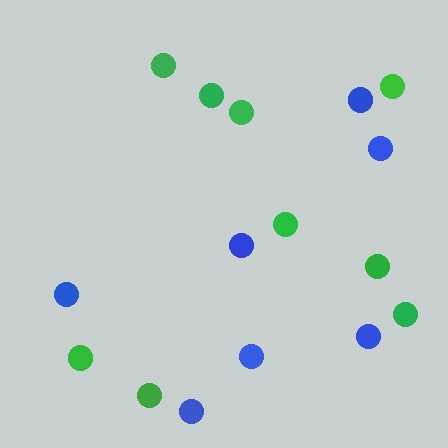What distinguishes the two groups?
There are 2 groups: one group of blue circles (7) and one group of green circles (9).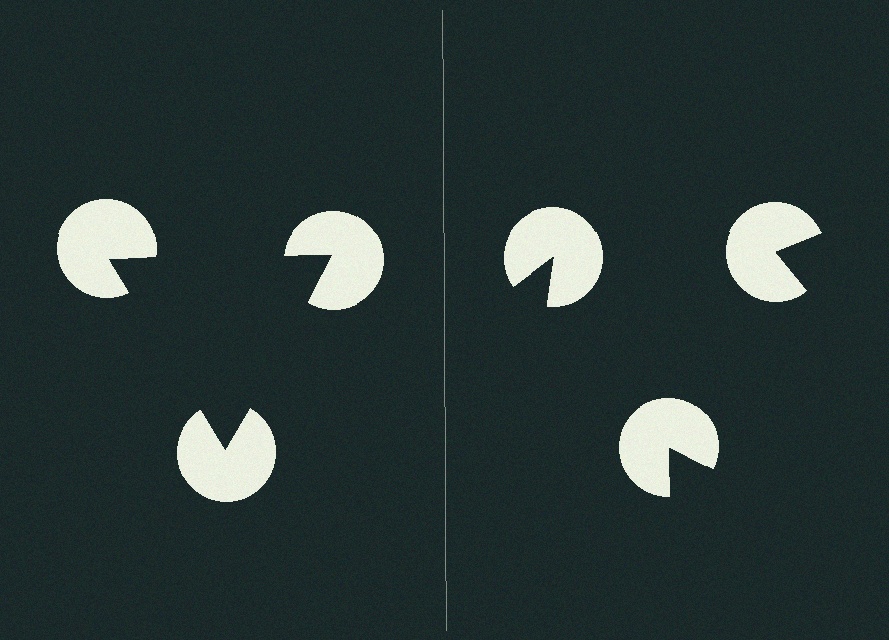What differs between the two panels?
The pac-man discs are positioned identically on both sides; only the wedge orientations differ. On the left they align to a triangle; on the right they are misaligned.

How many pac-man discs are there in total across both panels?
6 — 3 on each side.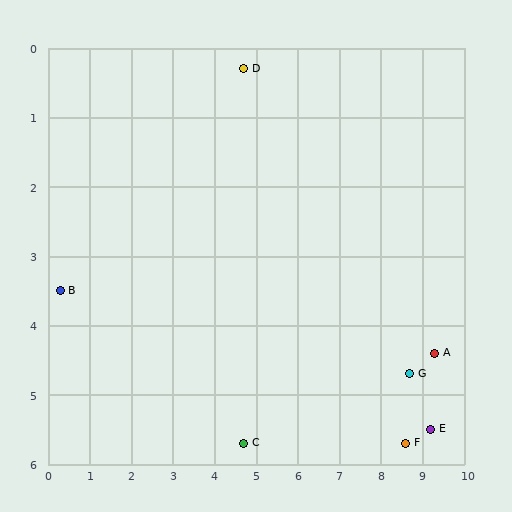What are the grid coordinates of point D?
Point D is at approximately (4.7, 0.3).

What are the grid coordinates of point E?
Point E is at approximately (9.2, 5.5).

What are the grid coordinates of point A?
Point A is at approximately (9.3, 4.4).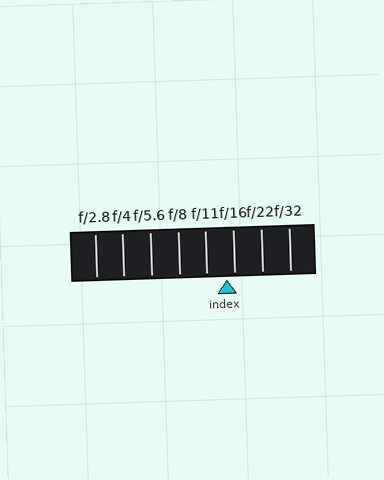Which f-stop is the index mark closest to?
The index mark is closest to f/16.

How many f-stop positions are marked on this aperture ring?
There are 8 f-stop positions marked.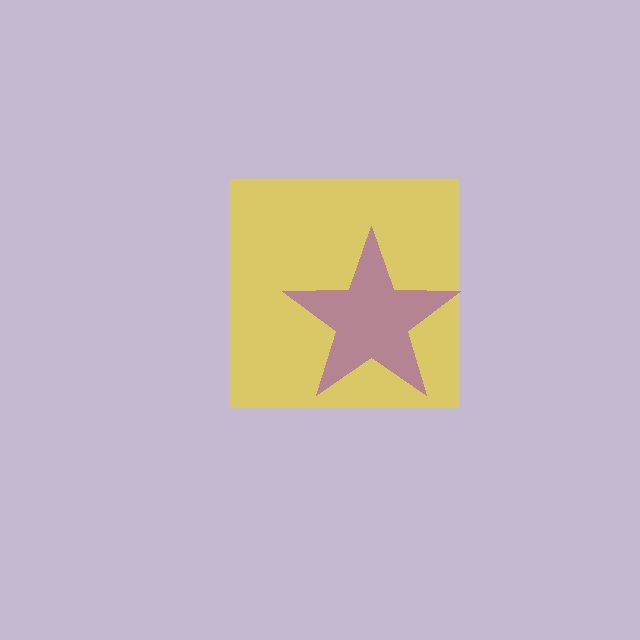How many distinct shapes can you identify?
There are 2 distinct shapes: a yellow square, a purple star.